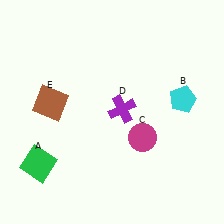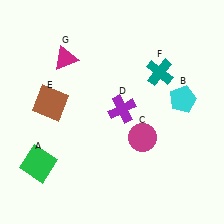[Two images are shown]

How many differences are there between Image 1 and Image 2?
There are 2 differences between the two images.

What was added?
A teal cross (F), a magenta triangle (G) were added in Image 2.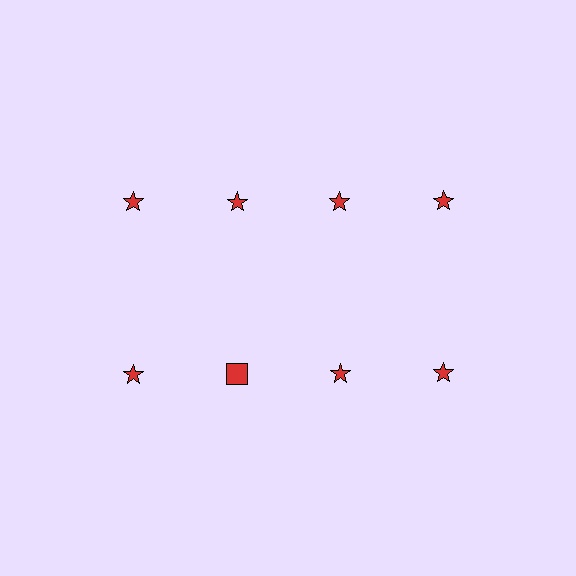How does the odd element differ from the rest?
It has a different shape: square instead of star.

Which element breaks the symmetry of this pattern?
The red square in the second row, second from left column breaks the symmetry. All other shapes are red stars.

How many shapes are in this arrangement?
There are 8 shapes arranged in a grid pattern.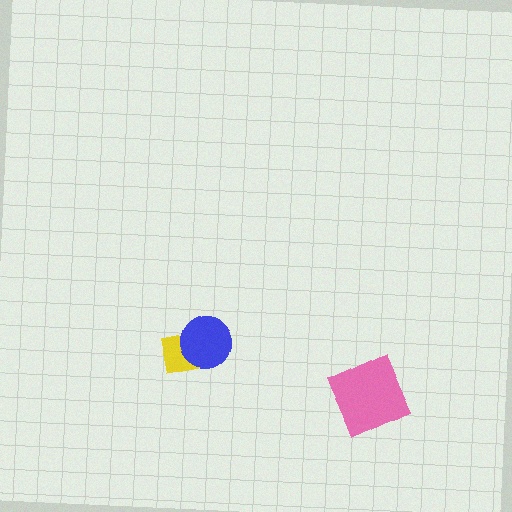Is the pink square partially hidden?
No, no other shape covers it.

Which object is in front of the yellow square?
The blue circle is in front of the yellow square.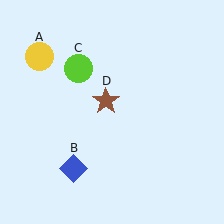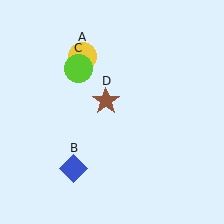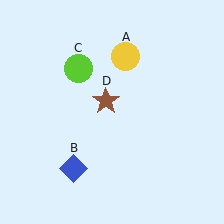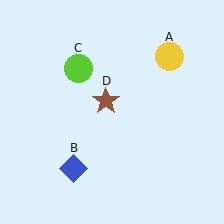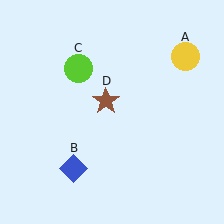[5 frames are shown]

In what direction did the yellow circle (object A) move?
The yellow circle (object A) moved right.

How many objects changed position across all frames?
1 object changed position: yellow circle (object A).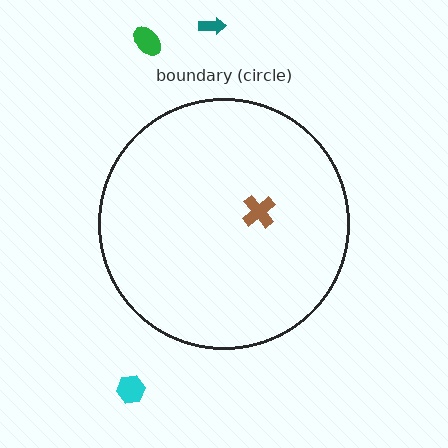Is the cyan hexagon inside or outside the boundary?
Outside.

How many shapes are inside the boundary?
1 inside, 3 outside.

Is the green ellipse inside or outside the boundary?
Outside.